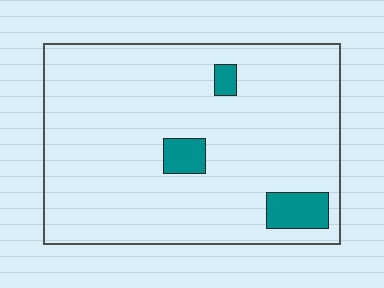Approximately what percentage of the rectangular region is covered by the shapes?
Approximately 10%.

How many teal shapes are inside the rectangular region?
3.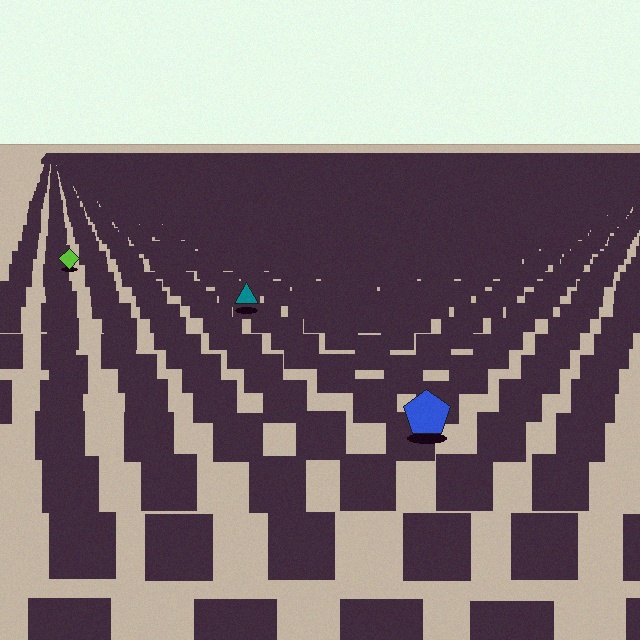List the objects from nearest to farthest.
From nearest to farthest: the blue pentagon, the teal triangle, the lime diamond.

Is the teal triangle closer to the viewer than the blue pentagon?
No. The blue pentagon is closer — you can tell from the texture gradient: the ground texture is coarser near it.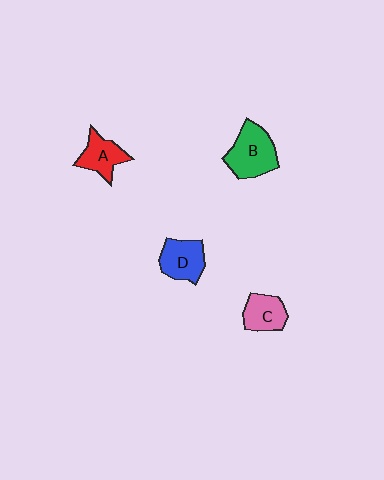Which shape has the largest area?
Shape B (green).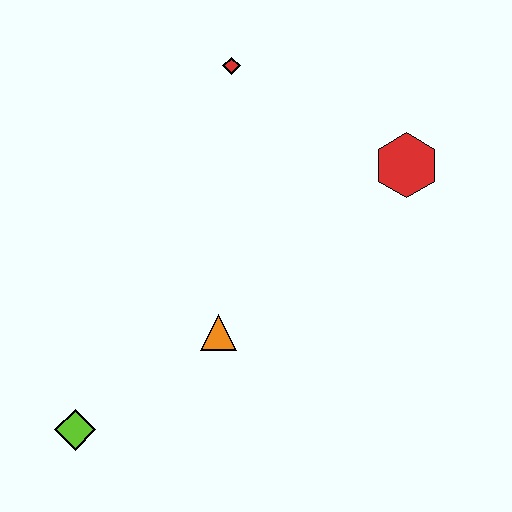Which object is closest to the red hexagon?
The red diamond is closest to the red hexagon.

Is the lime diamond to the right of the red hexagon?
No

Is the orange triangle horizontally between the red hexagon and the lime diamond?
Yes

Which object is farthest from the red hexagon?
The lime diamond is farthest from the red hexagon.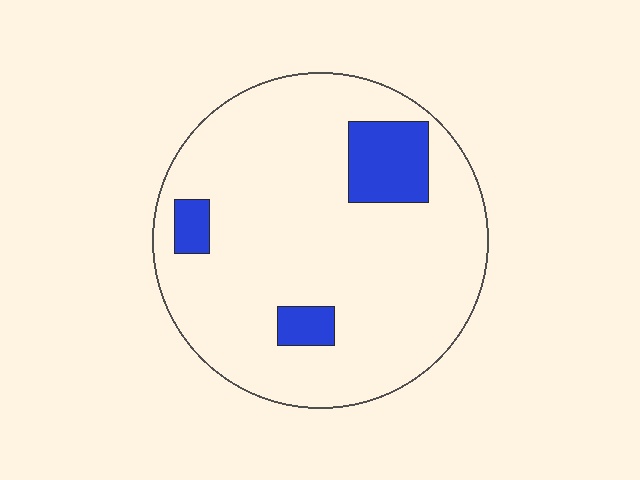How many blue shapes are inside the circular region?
3.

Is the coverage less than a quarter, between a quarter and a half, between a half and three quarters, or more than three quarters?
Less than a quarter.